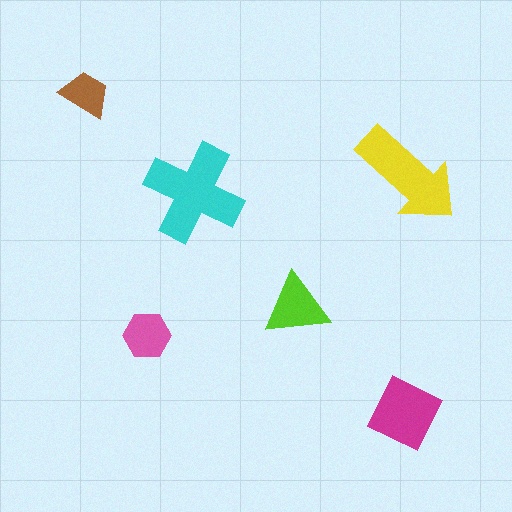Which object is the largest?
The cyan cross.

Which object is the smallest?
The brown trapezoid.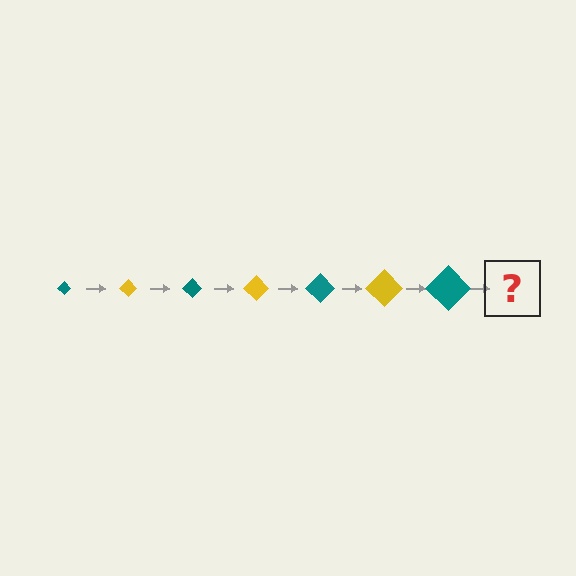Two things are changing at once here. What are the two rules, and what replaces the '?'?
The two rules are that the diamond grows larger each step and the color cycles through teal and yellow. The '?' should be a yellow diamond, larger than the previous one.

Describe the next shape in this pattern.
It should be a yellow diamond, larger than the previous one.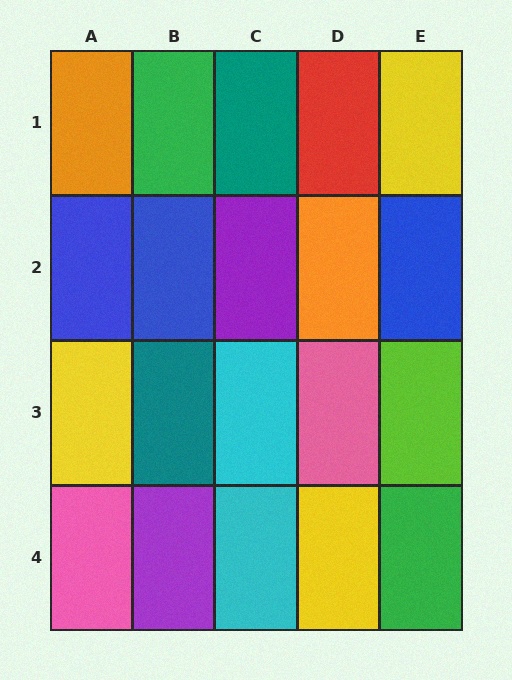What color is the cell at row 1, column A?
Orange.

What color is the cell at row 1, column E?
Yellow.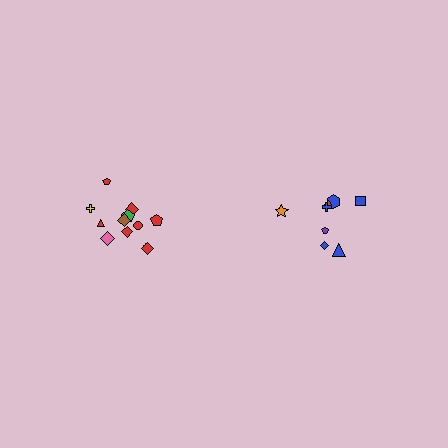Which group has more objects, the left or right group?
The left group.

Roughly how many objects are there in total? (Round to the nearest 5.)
Roughly 20 objects in total.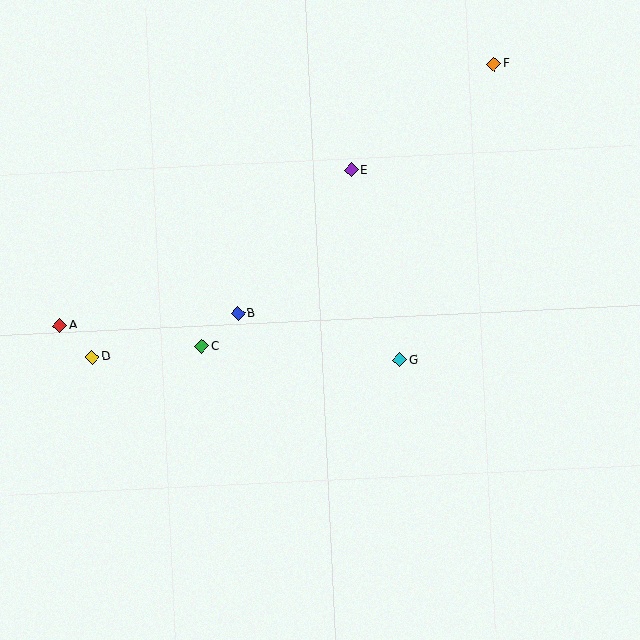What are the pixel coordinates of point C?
Point C is at (202, 346).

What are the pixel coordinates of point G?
Point G is at (400, 360).